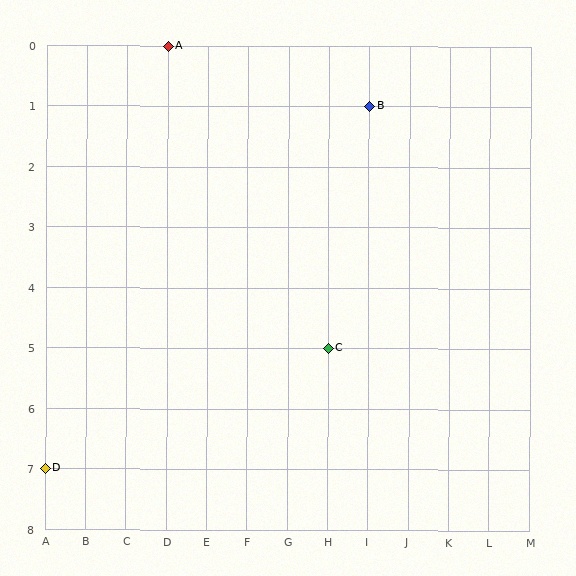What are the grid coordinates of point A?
Point A is at grid coordinates (D, 0).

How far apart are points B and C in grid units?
Points B and C are 1 column and 4 rows apart (about 4.1 grid units diagonally).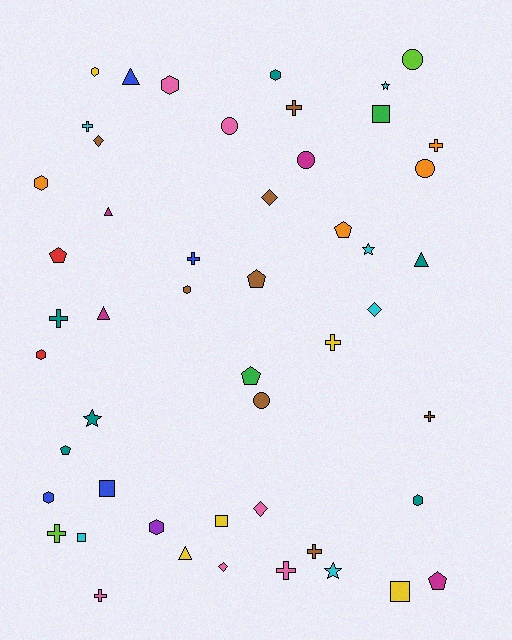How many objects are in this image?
There are 50 objects.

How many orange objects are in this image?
There are 4 orange objects.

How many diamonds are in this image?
There are 5 diamonds.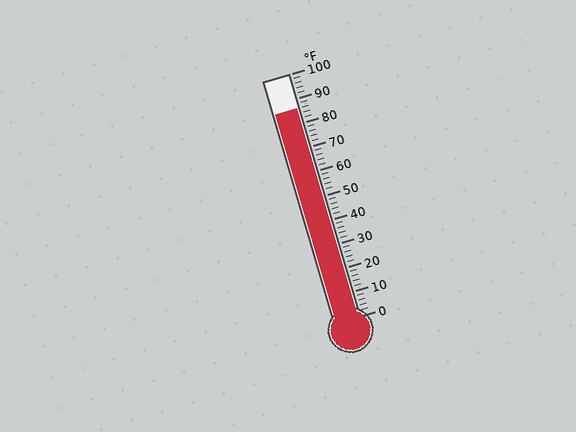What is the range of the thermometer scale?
The thermometer scale ranges from 0°F to 100°F.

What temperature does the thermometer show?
The thermometer shows approximately 86°F.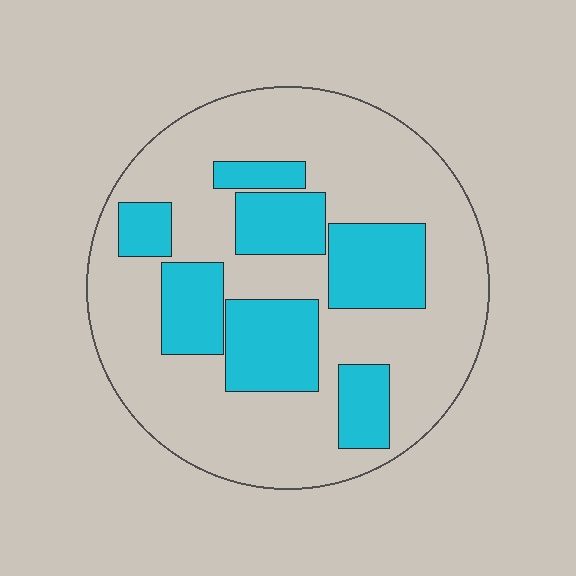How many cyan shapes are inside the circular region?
7.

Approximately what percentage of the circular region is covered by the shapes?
Approximately 30%.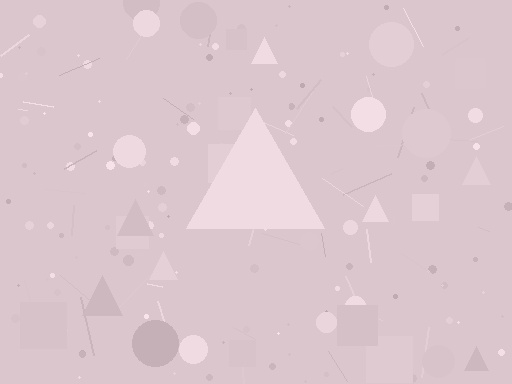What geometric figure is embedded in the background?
A triangle is embedded in the background.